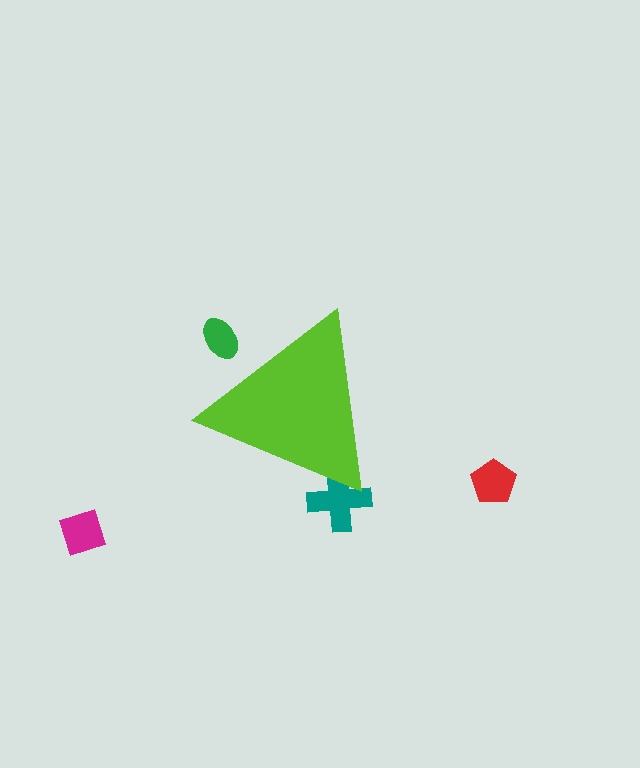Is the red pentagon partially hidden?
No, the red pentagon is fully visible.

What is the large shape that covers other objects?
A lime triangle.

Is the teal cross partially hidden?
Yes, the teal cross is partially hidden behind the lime triangle.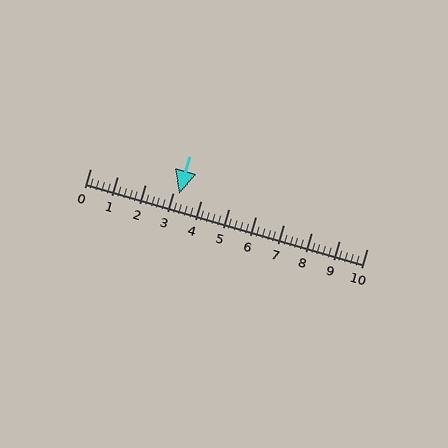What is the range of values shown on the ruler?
The ruler shows values from 0 to 10.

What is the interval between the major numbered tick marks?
The major tick marks are spaced 1 units apart.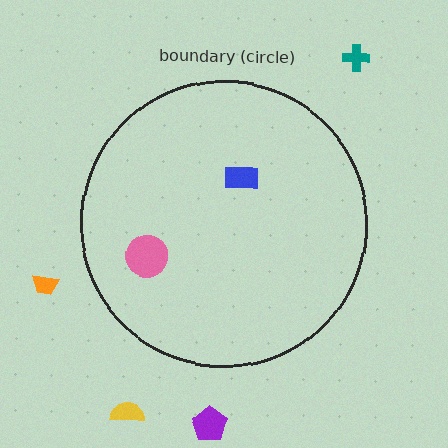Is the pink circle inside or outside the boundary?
Inside.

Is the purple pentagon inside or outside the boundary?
Outside.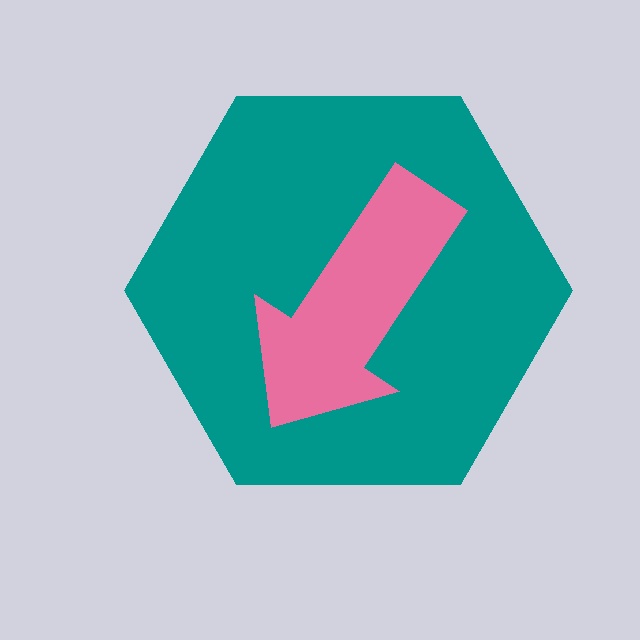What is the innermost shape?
The pink arrow.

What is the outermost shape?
The teal hexagon.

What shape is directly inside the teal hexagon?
The pink arrow.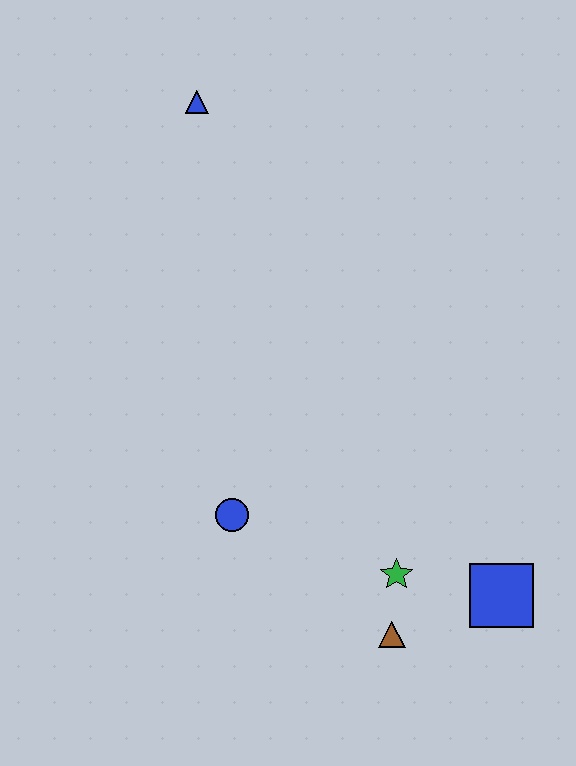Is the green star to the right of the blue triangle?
Yes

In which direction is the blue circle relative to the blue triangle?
The blue circle is below the blue triangle.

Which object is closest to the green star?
The brown triangle is closest to the green star.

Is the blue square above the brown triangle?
Yes